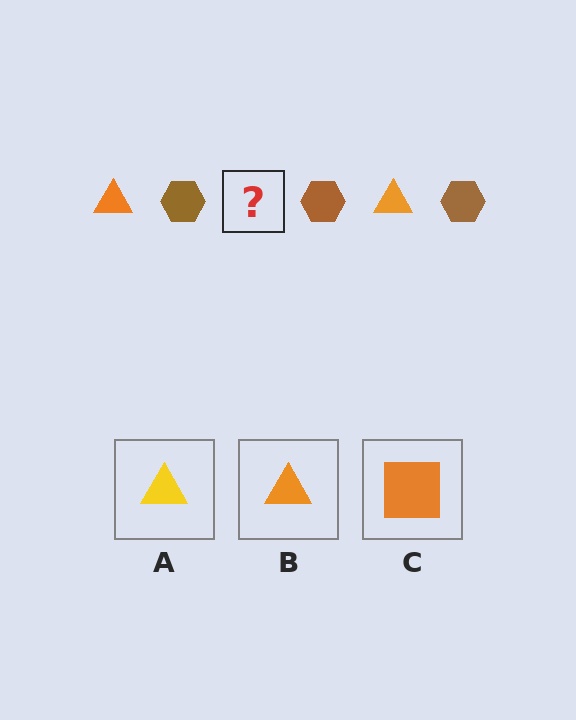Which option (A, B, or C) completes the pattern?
B.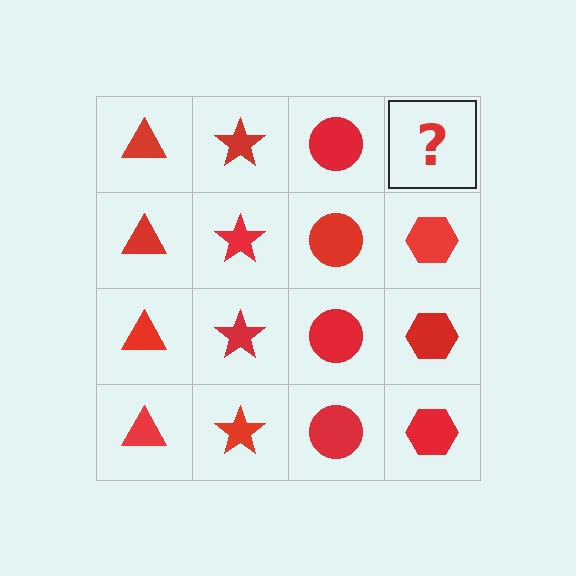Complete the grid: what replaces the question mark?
The question mark should be replaced with a red hexagon.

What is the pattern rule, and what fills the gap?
The rule is that each column has a consistent shape. The gap should be filled with a red hexagon.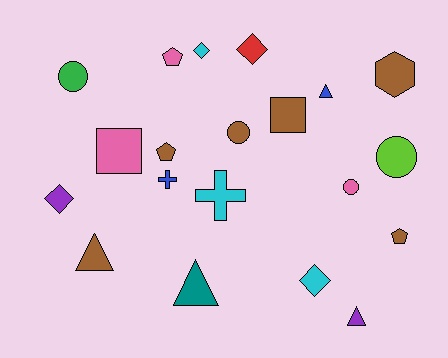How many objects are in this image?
There are 20 objects.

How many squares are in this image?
There are 2 squares.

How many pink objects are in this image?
There are 3 pink objects.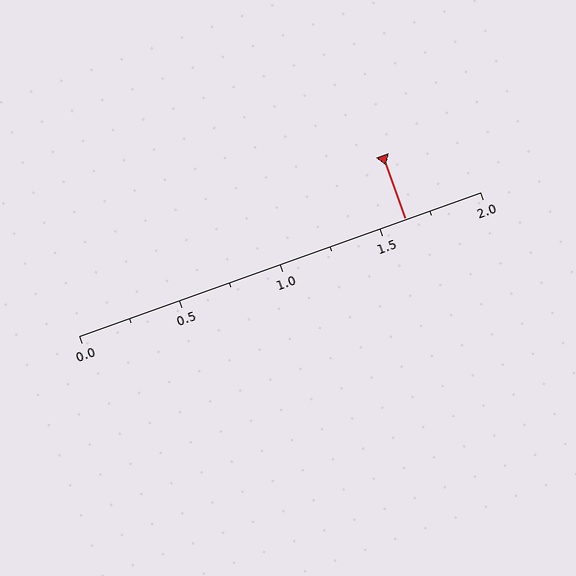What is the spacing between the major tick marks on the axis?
The major ticks are spaced 0.5 apart.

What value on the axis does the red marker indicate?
The marker indicates approximately 1.62.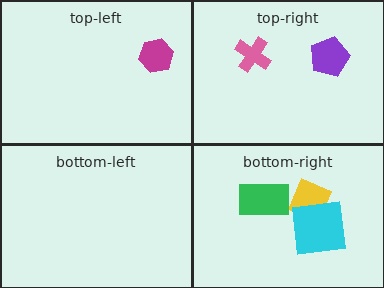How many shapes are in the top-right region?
2.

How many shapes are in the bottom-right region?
3.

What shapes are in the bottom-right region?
The yellow diamond, the cyan square, the green rectangle.